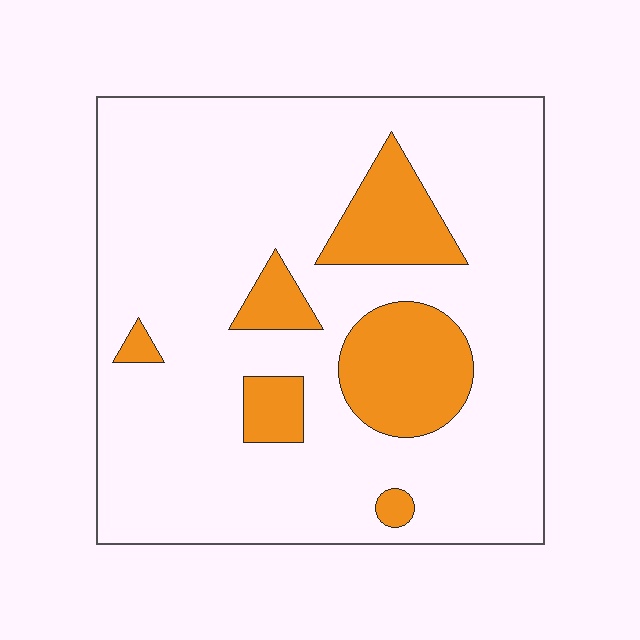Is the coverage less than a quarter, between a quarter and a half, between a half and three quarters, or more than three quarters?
Less than a quarter.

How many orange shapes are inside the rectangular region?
6.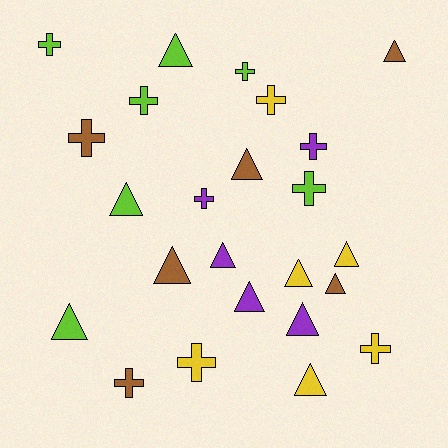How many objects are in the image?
There are 24 objects.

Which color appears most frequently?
Lime, with 7 objects.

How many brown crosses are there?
There are 2 brown crosses.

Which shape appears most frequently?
Triangle, with 13 objects.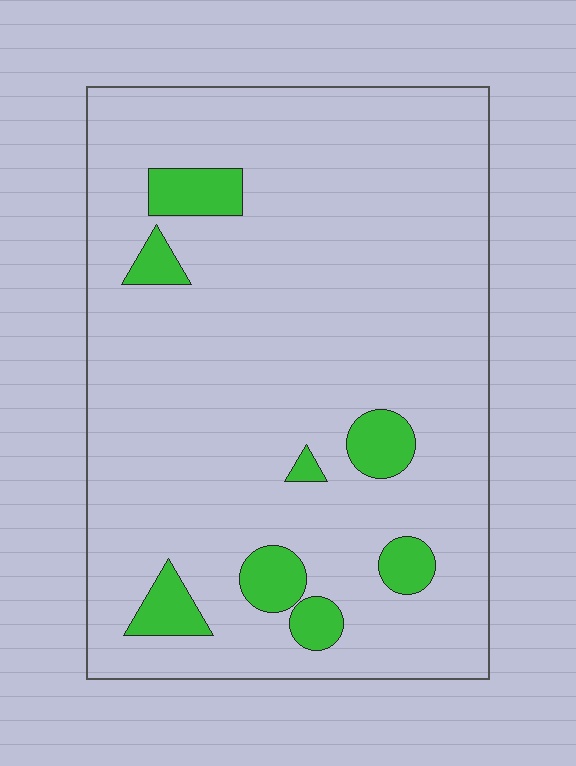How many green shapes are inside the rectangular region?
8.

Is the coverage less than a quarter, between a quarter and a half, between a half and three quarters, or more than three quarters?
Less than a quarter.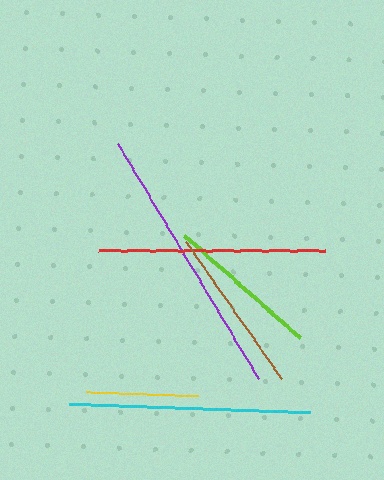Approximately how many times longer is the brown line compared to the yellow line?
The brown line is approximately 1.5 times the length of the yellow line.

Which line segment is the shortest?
The yellow line is the shortest at approximately 114 pixels.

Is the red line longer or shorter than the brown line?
The red line is longer than the brown line.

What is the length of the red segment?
The red segment is approximately 227 pixels long.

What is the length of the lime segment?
The lime segment is approximately 153 pixels long.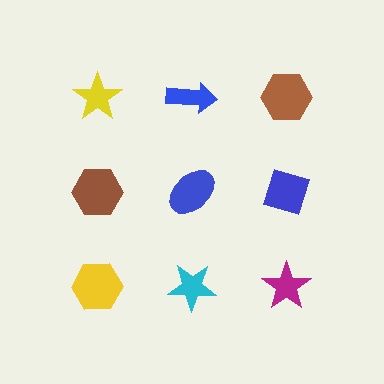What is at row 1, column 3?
A brown hexagon.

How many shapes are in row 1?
3 shapes.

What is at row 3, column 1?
A yellow hexagon.